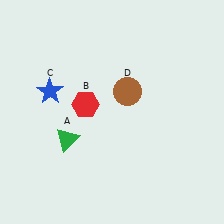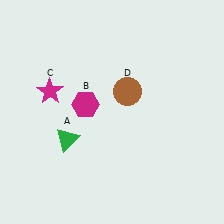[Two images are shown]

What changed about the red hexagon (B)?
In Image 1, B is red. In Image 2, it changed to magenta.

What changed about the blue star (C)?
In Image 1, C is blue. In Image 2, it changed to magenta.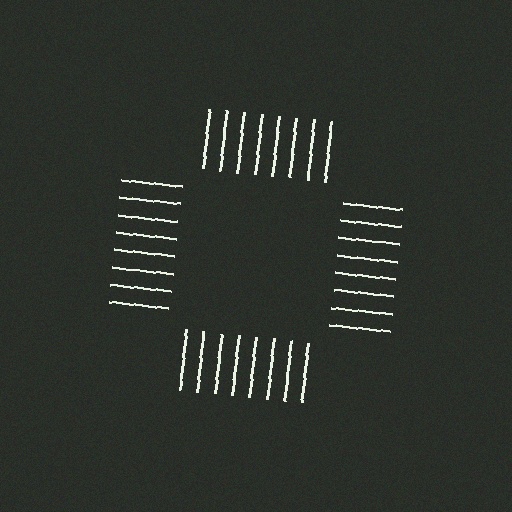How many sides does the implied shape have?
4 sides — the line-ends trace a square.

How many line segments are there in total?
32 — 8 along each of the 4 edges.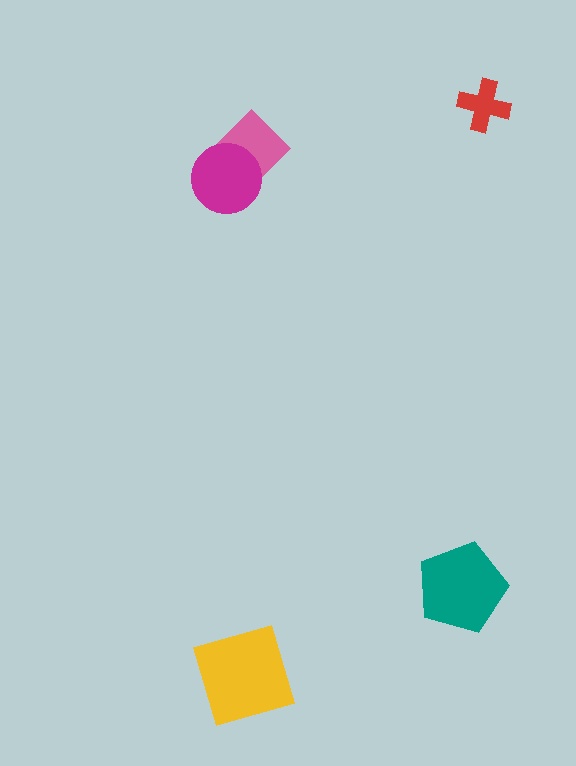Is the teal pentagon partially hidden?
No, no other shape covers it.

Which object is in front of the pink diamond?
The magenta circle is in front of the pink diamond.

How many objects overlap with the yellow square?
0 objects overlap with the yellow square.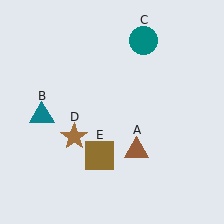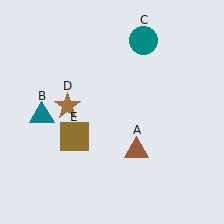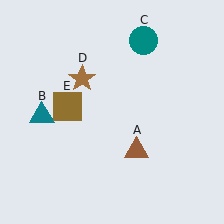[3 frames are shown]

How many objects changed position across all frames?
2 objects changed position: brown star (object D), brown square (object E).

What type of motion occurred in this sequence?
The brown star (object D), brown square (object E) rotated clockwise around the center of the scene.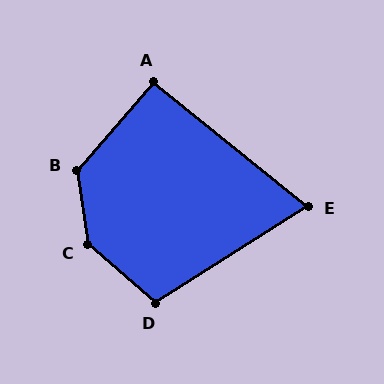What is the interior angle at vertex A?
Approximately 92 degrees (approximately right).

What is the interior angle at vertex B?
Approximately 131 degrees (obtuse).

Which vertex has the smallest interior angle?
E, at approximately 71 degrees.